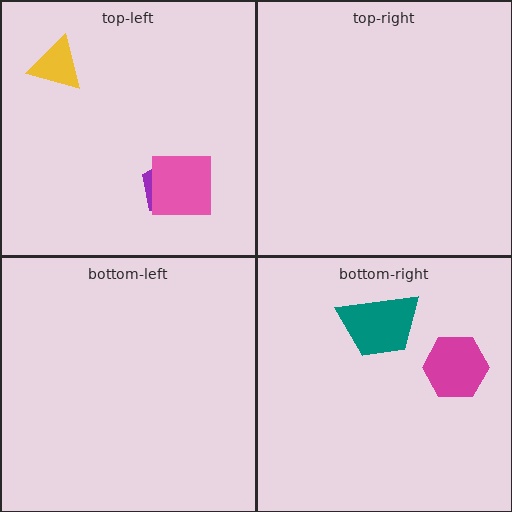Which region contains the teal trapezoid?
The bottom-right region.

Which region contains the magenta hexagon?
The bottom-right region.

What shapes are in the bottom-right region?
The magenta hexagon, the teal trapezoid.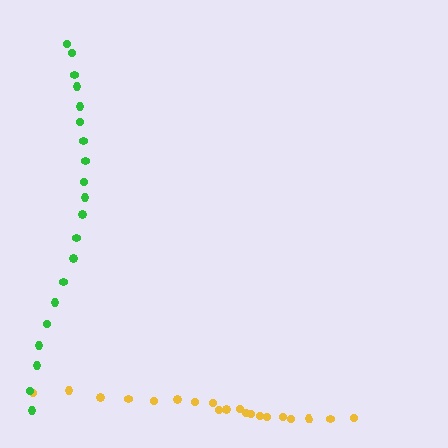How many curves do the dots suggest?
There are 2 distinct paths.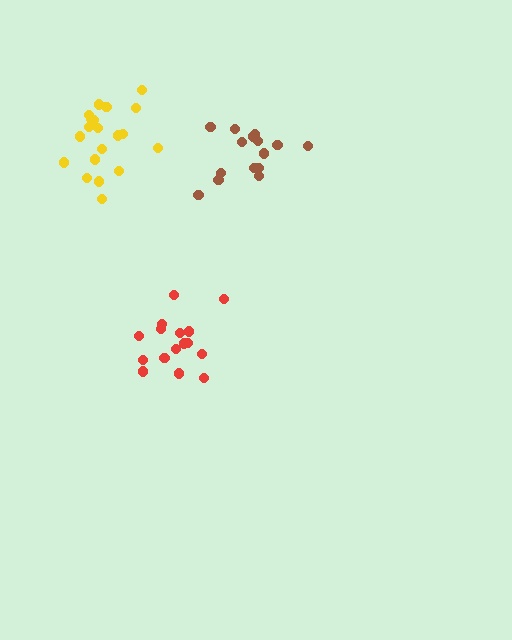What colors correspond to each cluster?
The clusters are colored: brown, yellow, red.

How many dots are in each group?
Group 1: 15 dots, Group 2: 20 dots, Group 3: 17 dots (52 total).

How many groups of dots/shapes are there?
There are 3 groups.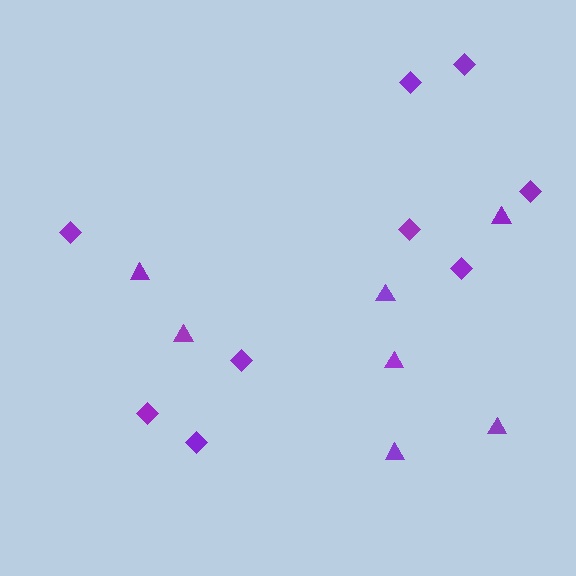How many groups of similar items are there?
There are 2 groups: one group of triangles (7) and one group of diamonds (9).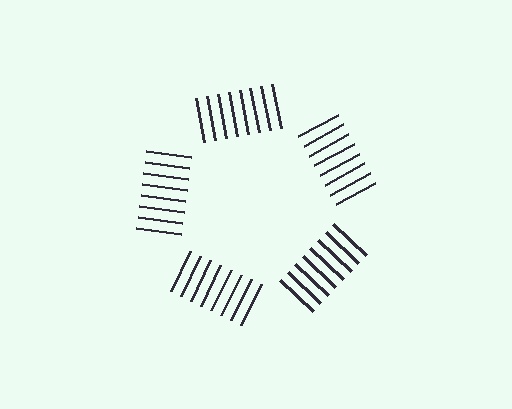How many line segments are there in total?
40 — 8 along each of the 5 edges.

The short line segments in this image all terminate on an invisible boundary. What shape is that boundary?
An illusory pentagon — the line segments terminate on its edges but no continuous stroke is drawn.